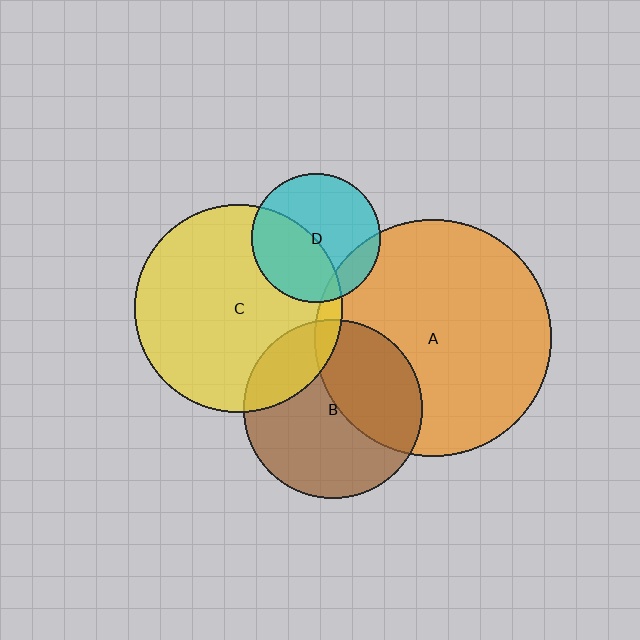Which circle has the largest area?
Circle A (orange).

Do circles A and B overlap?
Yes.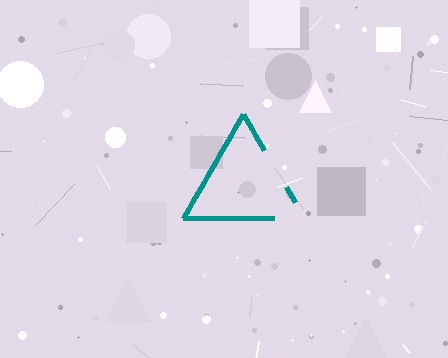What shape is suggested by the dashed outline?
The dashed outline suggests a triangle.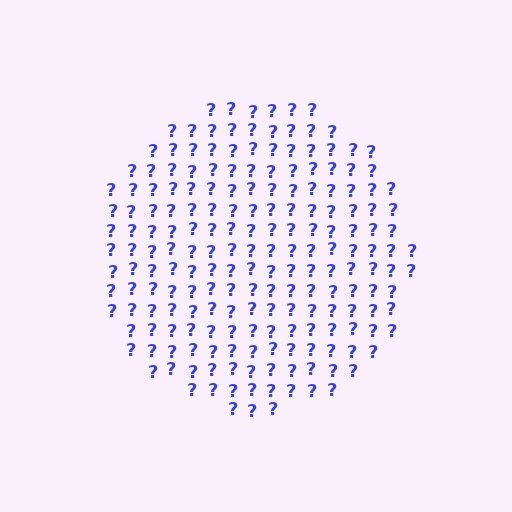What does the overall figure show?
The overall figure shows a circle.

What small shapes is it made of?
It is made of small question marks.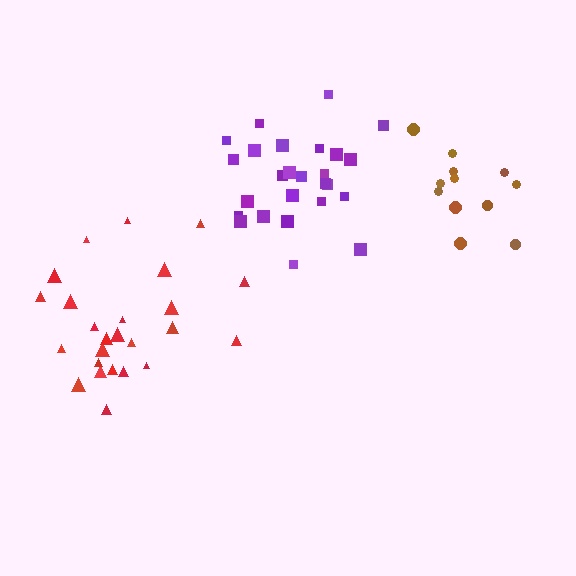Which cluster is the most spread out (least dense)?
Red.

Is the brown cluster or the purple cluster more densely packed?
Purple.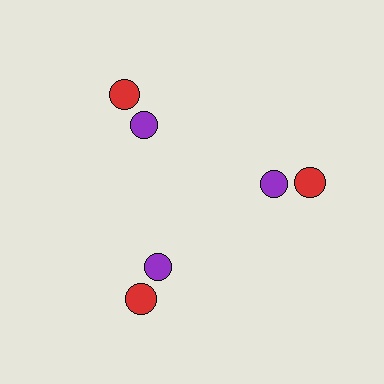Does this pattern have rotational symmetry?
Yes, this pattern has 3-fold rotational symmetry. It looks the same after rotating 120 degrees around the center.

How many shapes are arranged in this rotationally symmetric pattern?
There are 6 shapes, arranged in 3 groups of 2.